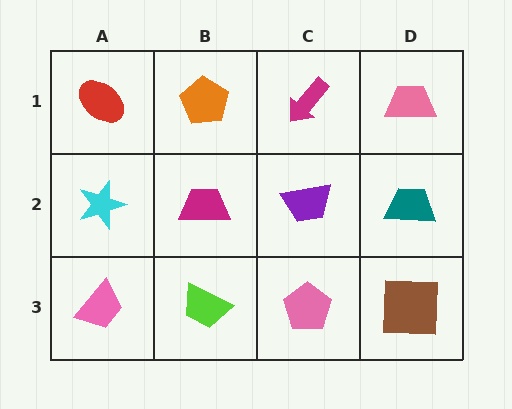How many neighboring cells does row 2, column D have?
3.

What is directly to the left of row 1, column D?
A magenta arrow.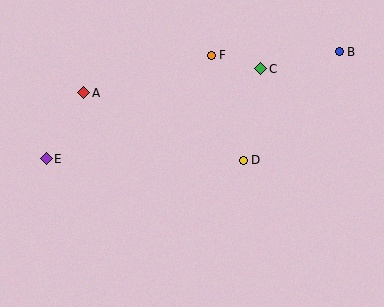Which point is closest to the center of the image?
Point D at (243, 160) is closest to the center.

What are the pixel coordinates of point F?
Point F is at (211, 55).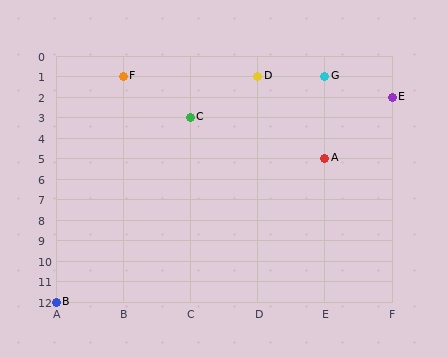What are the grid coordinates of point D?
Point D is at grid coordinates (D, 1).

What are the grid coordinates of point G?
Point G is at grid coordinates (E, 1).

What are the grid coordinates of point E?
Point E is at grid coordinates (F, 2).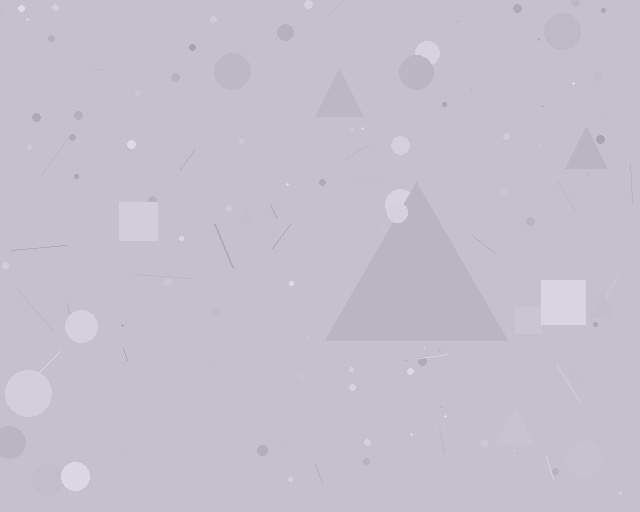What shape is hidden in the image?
A triangle is hidden in the image.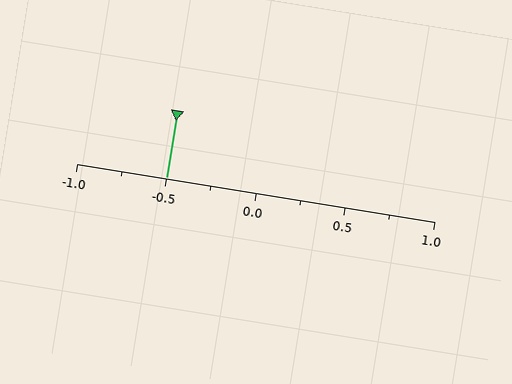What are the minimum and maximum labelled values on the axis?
The axis runs from -1.0 to 1.0.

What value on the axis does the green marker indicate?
The marker indicates approximately -0.5.